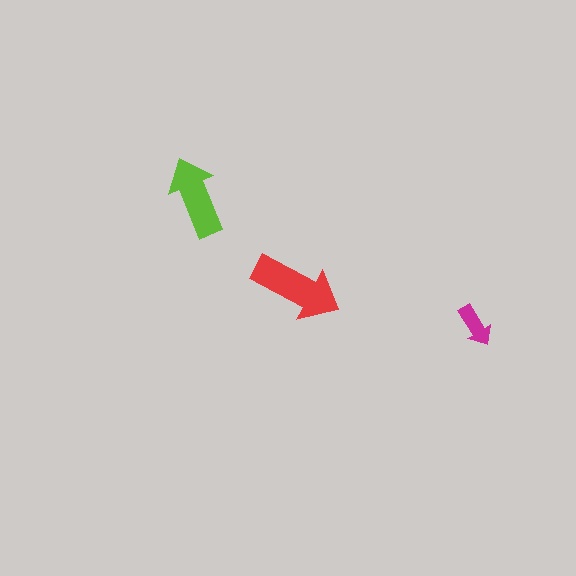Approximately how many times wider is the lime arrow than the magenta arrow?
About 2 times wider.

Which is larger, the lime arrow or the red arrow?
The red one.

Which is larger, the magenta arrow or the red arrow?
The red one.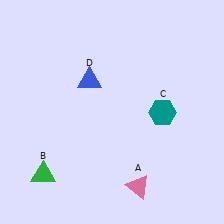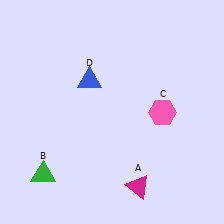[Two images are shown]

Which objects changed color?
A changed from pink to magenta. C changed from teal to pink.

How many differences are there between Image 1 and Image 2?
There are 2 differences between the two images.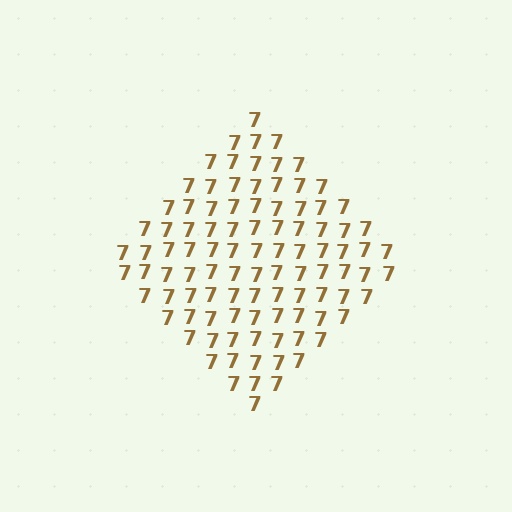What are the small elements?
The small elements are digit 7's.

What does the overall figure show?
The overall figure shows a diamond.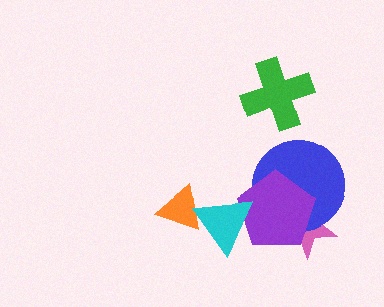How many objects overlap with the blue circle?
2 objects overlap with the blue circle.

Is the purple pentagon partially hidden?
Yes, it is partially covered by another shape.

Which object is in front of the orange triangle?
The cyan triangle is in front of the orange triangle.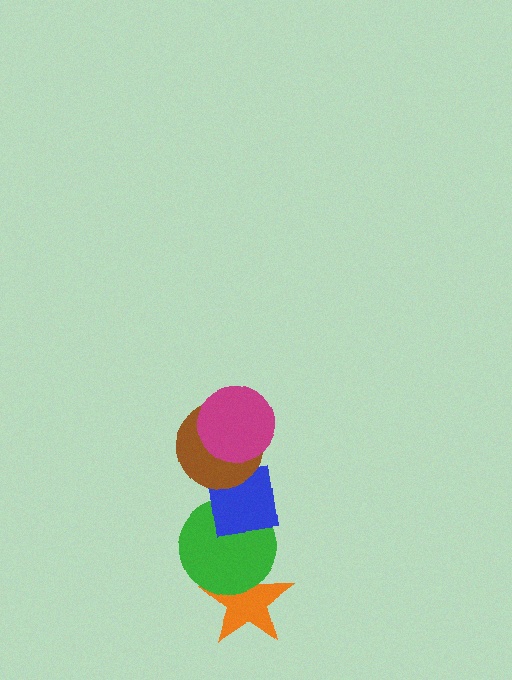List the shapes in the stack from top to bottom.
From top to bottom: the magenta circle, the brown circle, the blue square, the green circle, the orange star.